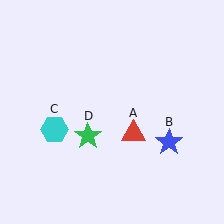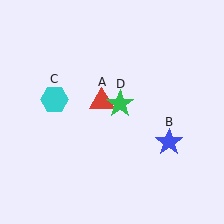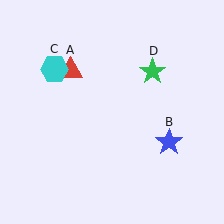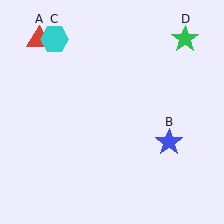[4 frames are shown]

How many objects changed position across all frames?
3 objects changed position: red triangle (object A), cyan hexagon (object C), green star (object D).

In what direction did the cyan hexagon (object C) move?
The cyan hexagon (object C) moved up.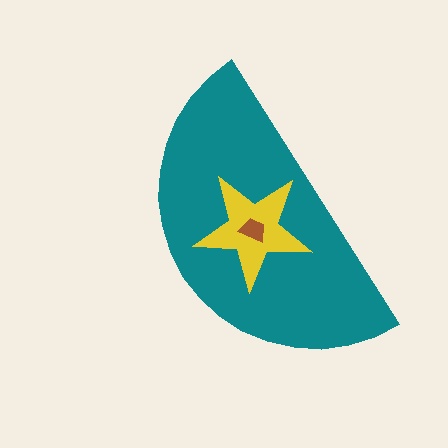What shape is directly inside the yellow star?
The brown trapezoid.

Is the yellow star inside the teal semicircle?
Yes.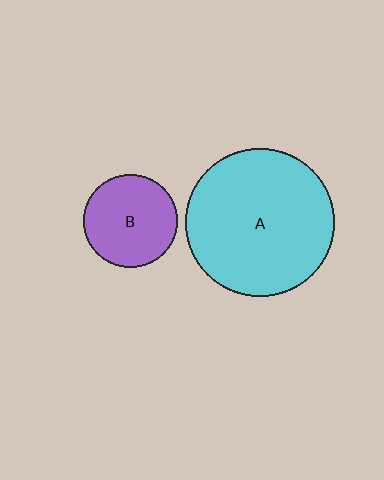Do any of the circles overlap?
No, none of the circles overlap.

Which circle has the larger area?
Circle A (cyan).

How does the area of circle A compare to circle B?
Approximately 2.5 times.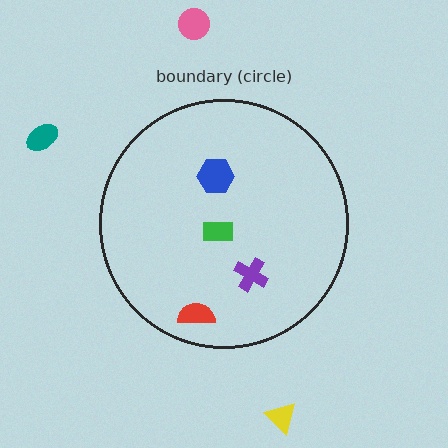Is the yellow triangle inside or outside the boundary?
Outside.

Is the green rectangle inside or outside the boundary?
Inside.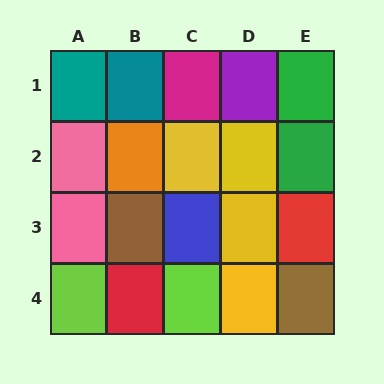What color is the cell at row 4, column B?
Red.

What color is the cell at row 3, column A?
Pink.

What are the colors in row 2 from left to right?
Pink, orange, yellow, yellow, green.